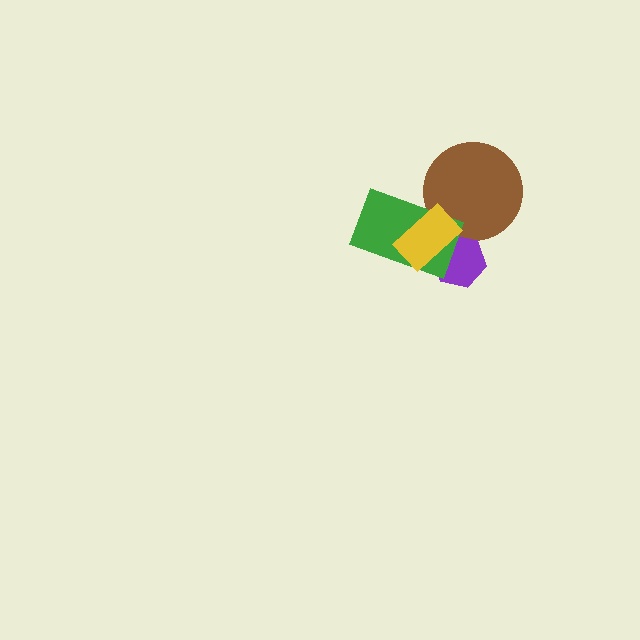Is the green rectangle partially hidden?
Yes, it is partially covered by another shape.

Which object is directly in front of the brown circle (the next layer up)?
The green rectangle is directly in front of the brown circle.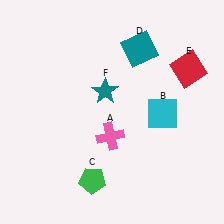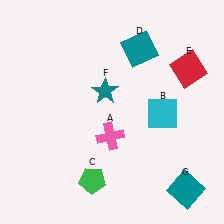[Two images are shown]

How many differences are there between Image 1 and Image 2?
There is 1 difference between the two images.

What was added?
A teal square (G) was added in Image 2.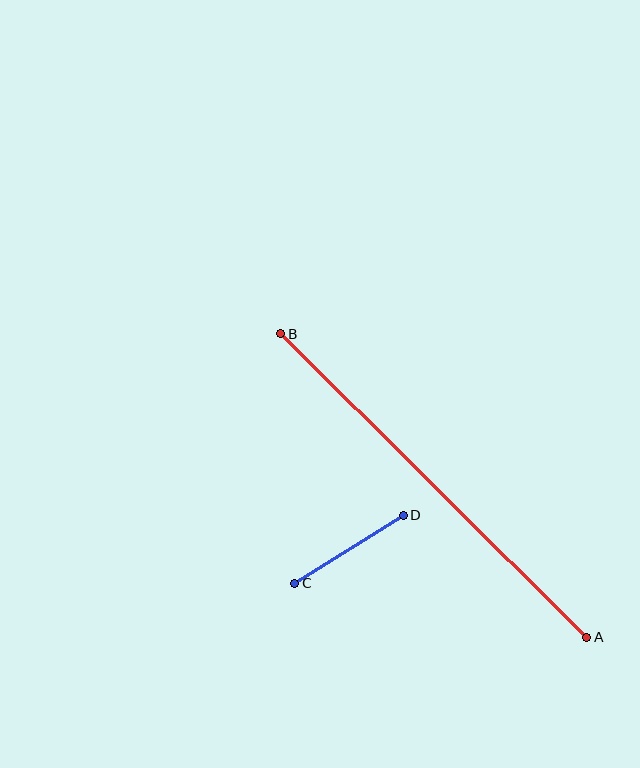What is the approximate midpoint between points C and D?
The midpoint is at approximately (349, 549) pixels.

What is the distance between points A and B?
The distance is approximately 432 pixels.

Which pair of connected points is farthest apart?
Points A and B are farthest apart.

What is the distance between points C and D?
The distance is approximately 128 pixels.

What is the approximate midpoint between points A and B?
The midpoint is at approximately (434, 485) pixels.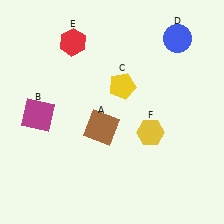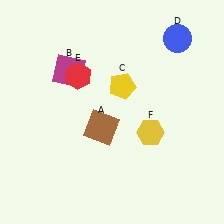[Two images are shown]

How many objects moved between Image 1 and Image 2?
2 objects moved between the two images.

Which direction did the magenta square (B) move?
The magenta square (B) moved up.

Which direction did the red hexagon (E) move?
The red hexagon (E) moved down.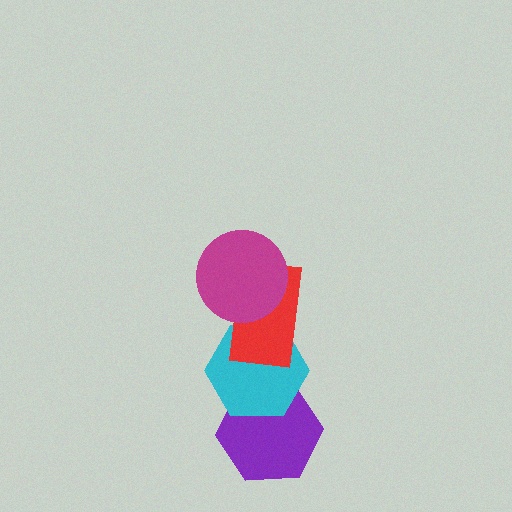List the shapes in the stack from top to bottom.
From top to bottom: the magenta circle, the red rectangle, the cyan hexagon, the purple hexagon.